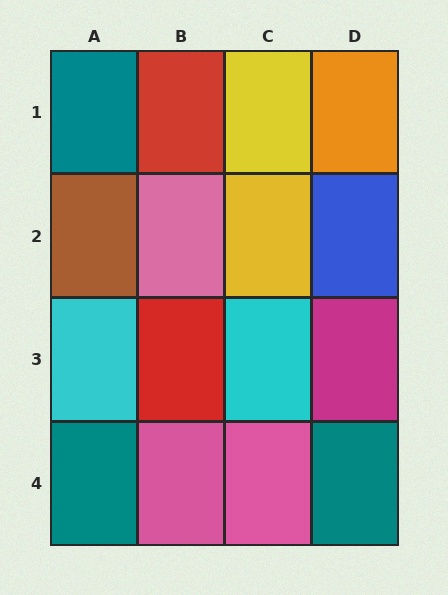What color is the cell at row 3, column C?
Cyan.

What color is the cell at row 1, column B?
Red.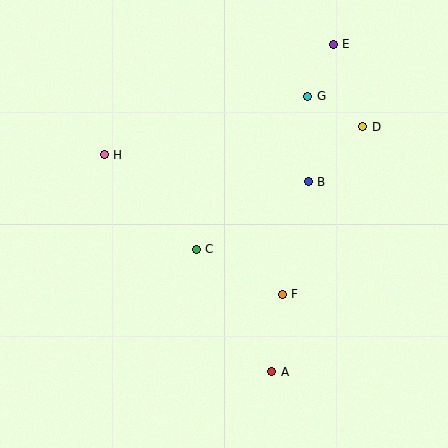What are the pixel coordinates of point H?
Point H is at (104, 155).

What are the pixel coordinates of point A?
Point A is at (272, 372).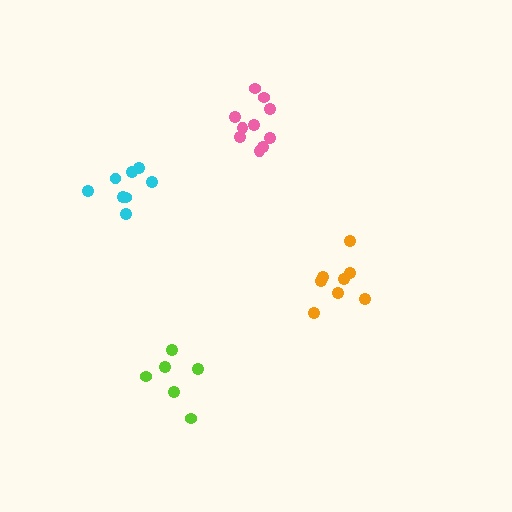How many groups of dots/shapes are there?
There are 4 groups.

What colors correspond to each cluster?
The clusters are colored: pink, orange, lime, cyan.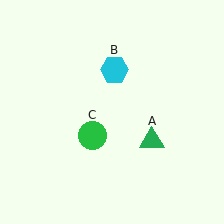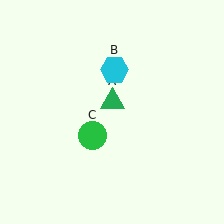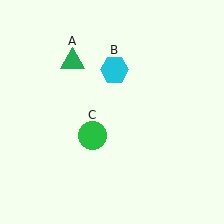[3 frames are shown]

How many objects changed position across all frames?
1 object changed position: green triangle (object A).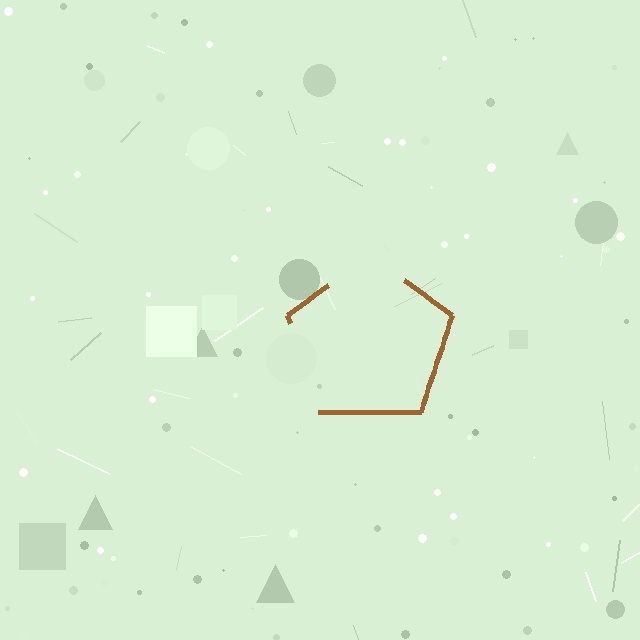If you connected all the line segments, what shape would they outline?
They would outline a pentagon.